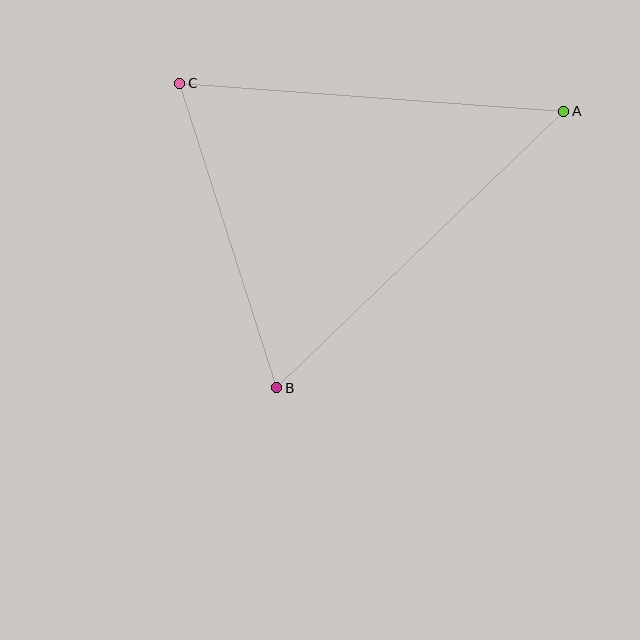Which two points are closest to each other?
Points B and C are closest to each other.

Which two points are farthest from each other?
Points A and B are farthest from each other.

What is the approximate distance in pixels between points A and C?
The distance between A and C is approximately 385 pixels.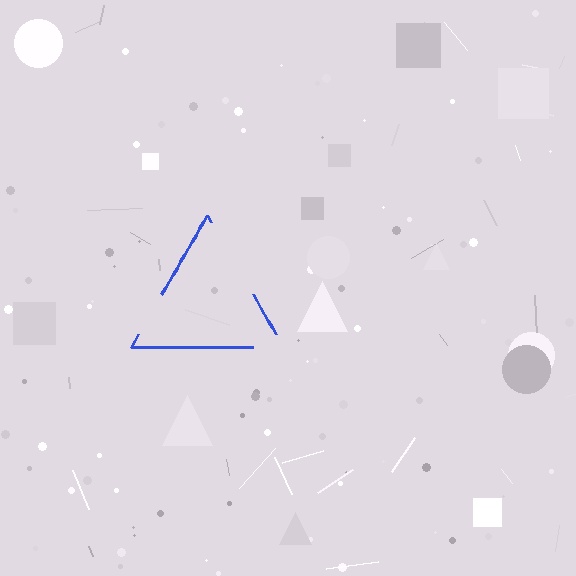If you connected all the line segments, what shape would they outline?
They would outline a triangle.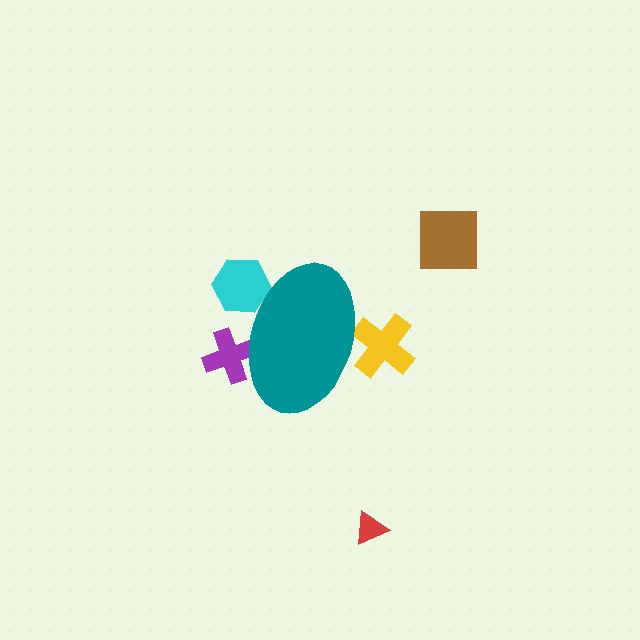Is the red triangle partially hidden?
No, the red triangle is fully visible.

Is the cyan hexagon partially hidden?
Yes, the cyan hexagon is partially hidden behind the teal ellipse.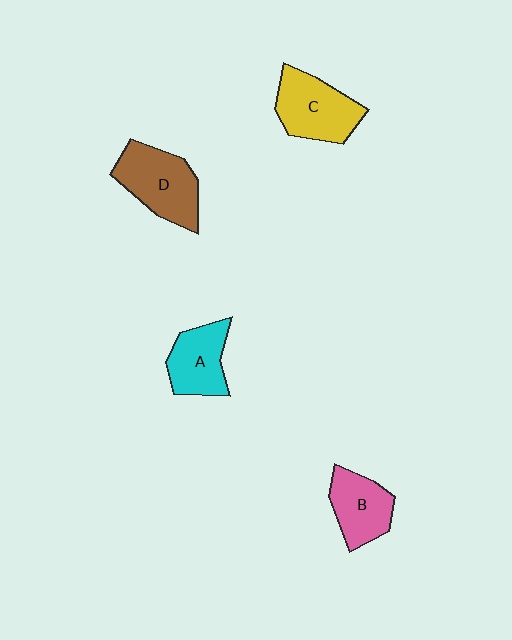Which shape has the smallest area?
Shape B (pink).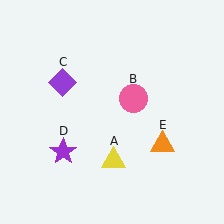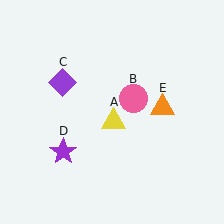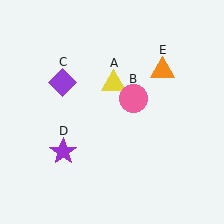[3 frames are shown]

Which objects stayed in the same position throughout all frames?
Pink circle (object B) and purple diamond (object C) and purple star (object D) remained stationary.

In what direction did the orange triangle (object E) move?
The orange triangle (object E) moved up.